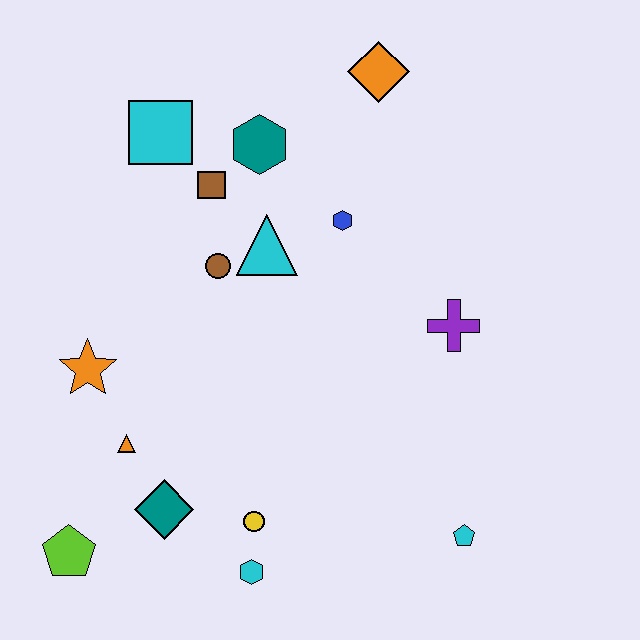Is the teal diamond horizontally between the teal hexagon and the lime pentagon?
Yes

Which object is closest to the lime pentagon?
The teal diamond is closest to the lime pentagon.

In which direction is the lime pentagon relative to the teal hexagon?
The lime pentagon is below the teal hexagon.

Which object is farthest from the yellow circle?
The orange diamond is farthest from the yellow circle.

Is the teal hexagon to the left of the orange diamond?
Yes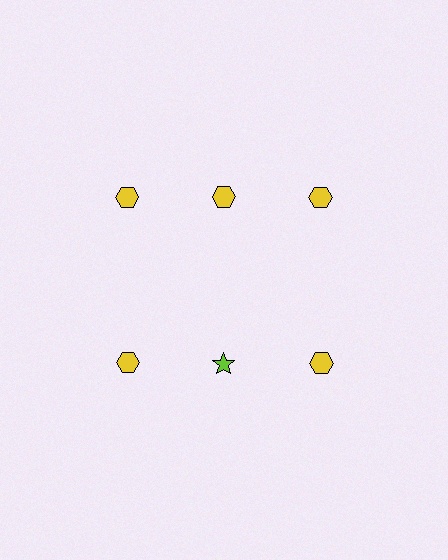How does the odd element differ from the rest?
It differs in both color (lime instead of yellow) and shape (star instead of hexagon).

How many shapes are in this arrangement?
There are 6 shapes arranged in a grid pattern.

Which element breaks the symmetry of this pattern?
The lime star in the second row, second from left column breaks the symmetry. All other shapes are yellow hexagons.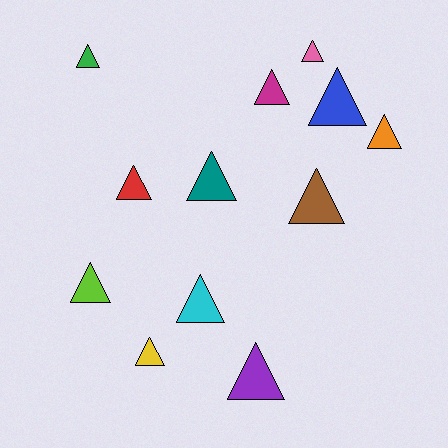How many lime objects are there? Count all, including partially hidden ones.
There is 1 lime object.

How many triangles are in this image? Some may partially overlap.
There are 12 triangles.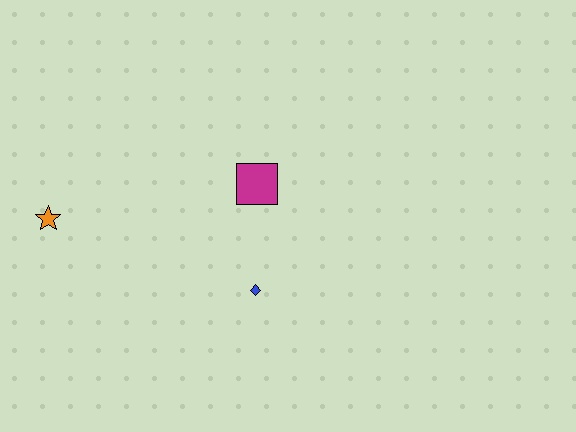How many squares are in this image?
There is 1 square.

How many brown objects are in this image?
There are no brown objects.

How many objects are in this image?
There are 3 objects.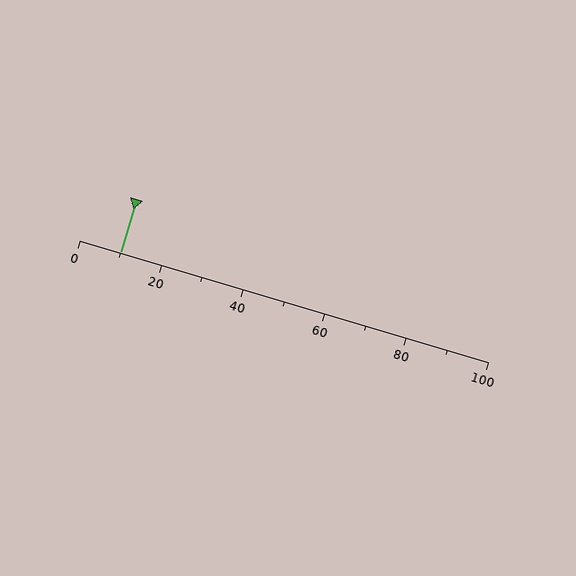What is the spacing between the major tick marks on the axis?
The major ticks are spaced 20 apart.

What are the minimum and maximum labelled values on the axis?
The axis runs from 0 to 100.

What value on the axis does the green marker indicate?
The marker indicates approximately 10.